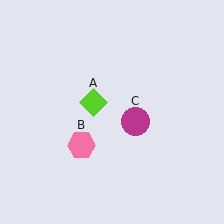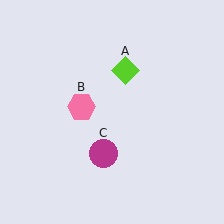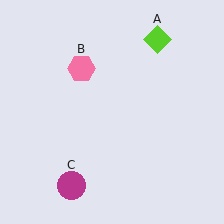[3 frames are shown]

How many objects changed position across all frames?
3 objects changed position: lime diamond (object A), pink hexagon (object B), magenta circle (object C).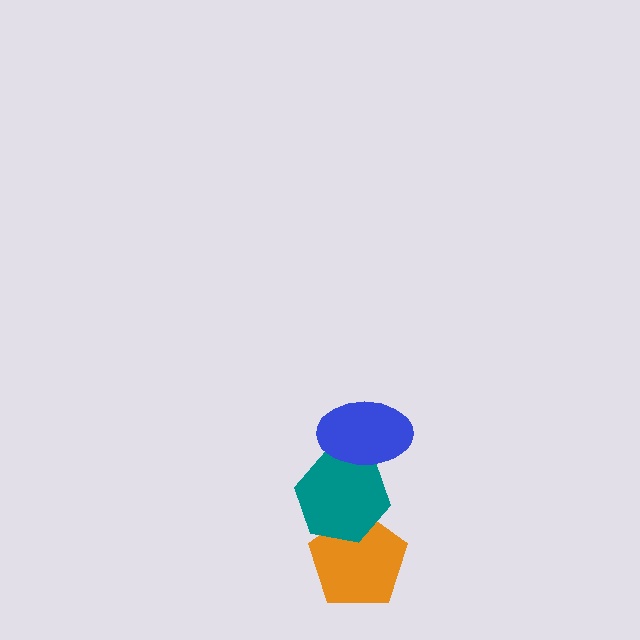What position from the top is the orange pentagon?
The orange pentagon is 3rd from the top.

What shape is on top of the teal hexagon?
The blue ellipse is on top of the teal hexagon.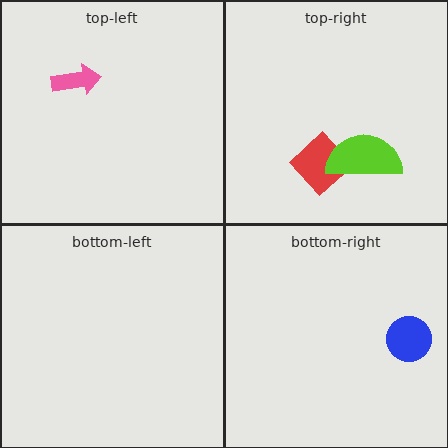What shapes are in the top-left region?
The pink arrow.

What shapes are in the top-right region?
The red diamond, the lime semicircle.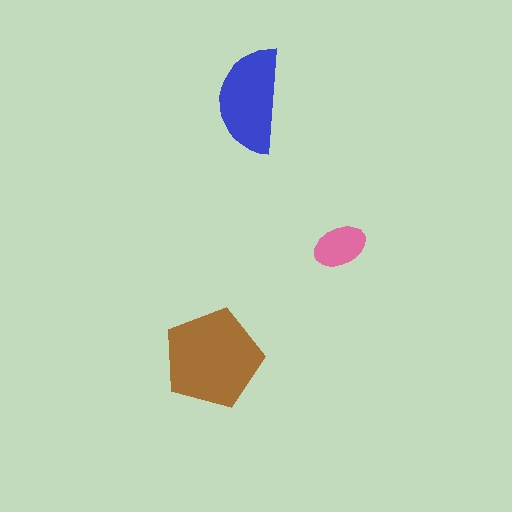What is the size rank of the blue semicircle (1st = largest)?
2nd.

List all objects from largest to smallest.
The brown pentagon, the blue semicircle, the pink ellipse.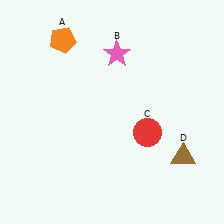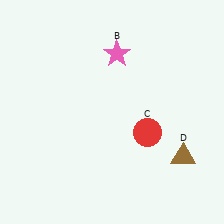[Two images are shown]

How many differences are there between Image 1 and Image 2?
There is 1 difference between the two images.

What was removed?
The orange pentagon (A) was removed in Image 2.